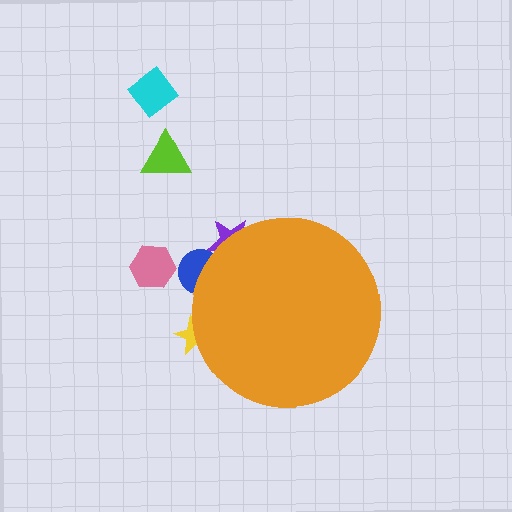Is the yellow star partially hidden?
Yes, the yellow star is partially hidden behind the orange circle.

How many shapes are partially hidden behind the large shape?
3 shapes are partially hidden.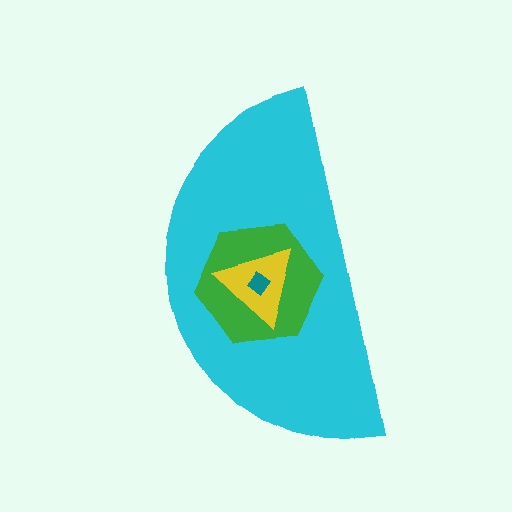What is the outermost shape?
The cyan semicircle.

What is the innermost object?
The teal diamond.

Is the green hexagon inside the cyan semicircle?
Yes.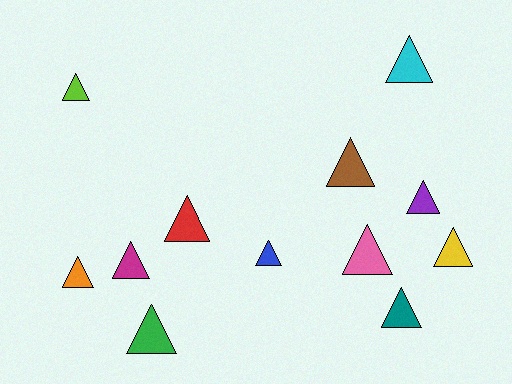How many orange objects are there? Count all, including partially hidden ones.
There is 1 orange object.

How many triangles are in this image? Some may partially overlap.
There are 12 triangles.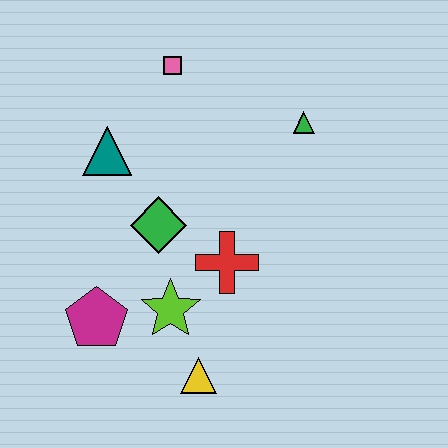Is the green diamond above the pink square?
No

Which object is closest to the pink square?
The teal triangle is closest to the pink square.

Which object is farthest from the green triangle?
The magenta pentagon is farthest from the green triangle.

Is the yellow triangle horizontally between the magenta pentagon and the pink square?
No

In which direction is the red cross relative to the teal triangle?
The red cross is to the right of the teal triangle.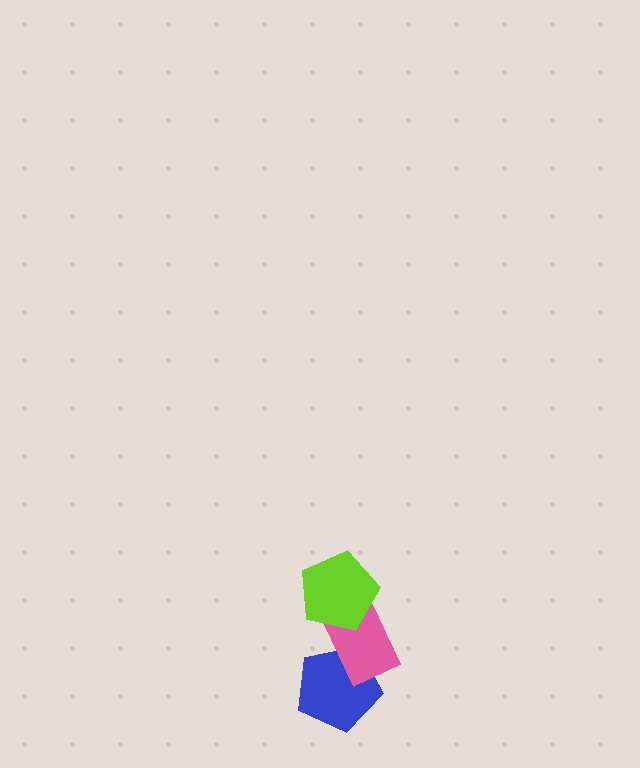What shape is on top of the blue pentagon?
The pink rectangle is on top of the blue pentagon.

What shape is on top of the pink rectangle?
The lime pentagon is on top of the pink rectangle.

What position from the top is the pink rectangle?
The pink rectangle is 2nd from the top.